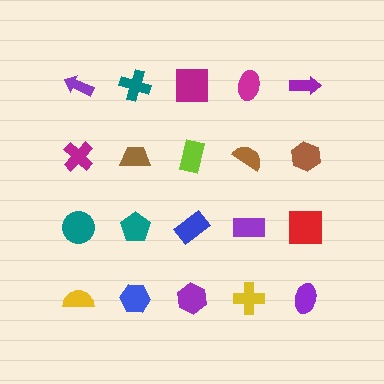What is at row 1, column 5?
A purple arrow.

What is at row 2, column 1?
A magenta cross.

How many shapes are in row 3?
5 shapes.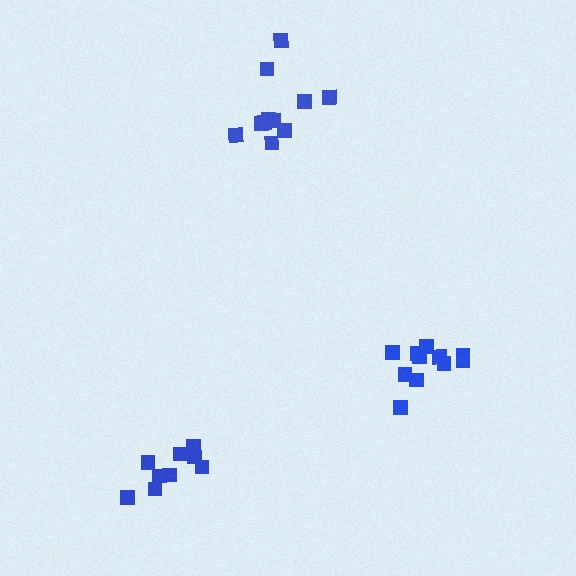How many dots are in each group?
Group 1: 9 dots, Group 2: 11 dots, Group 3: 11 dots (31 total).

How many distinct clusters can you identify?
There are 3 distinct clusters.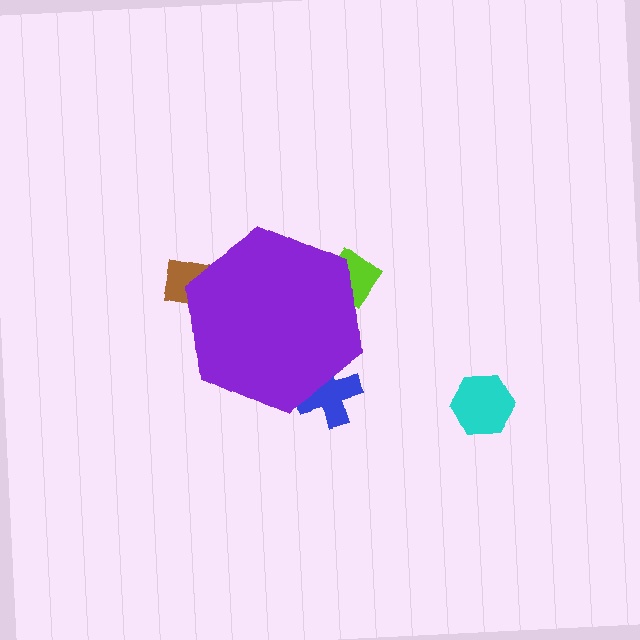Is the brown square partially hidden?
Yes, the brown square is partially hidden behind the purple hexagon.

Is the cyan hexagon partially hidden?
No, the cyan hexagon is fully visible.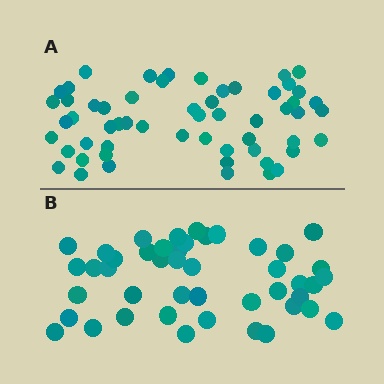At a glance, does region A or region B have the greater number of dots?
Region A (the top region) has more dots.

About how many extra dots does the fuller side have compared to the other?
Region A has roughly 12 or so more dots than region B.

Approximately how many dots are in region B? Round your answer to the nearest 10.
About 40 dots. (The exact count is 45, which rounds to 40.)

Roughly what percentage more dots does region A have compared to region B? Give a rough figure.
About 25% more.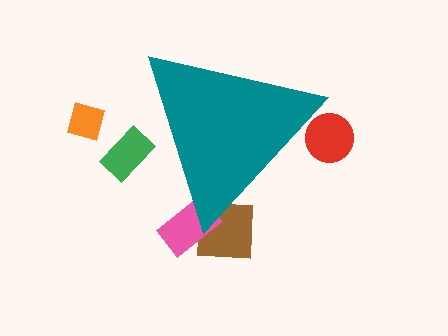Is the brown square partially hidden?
Yes, the brown square is partially hidden behind the teal triangle.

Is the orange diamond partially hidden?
No, the orange diamond is fully visible.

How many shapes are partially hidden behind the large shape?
4 shapes are partially hidden.